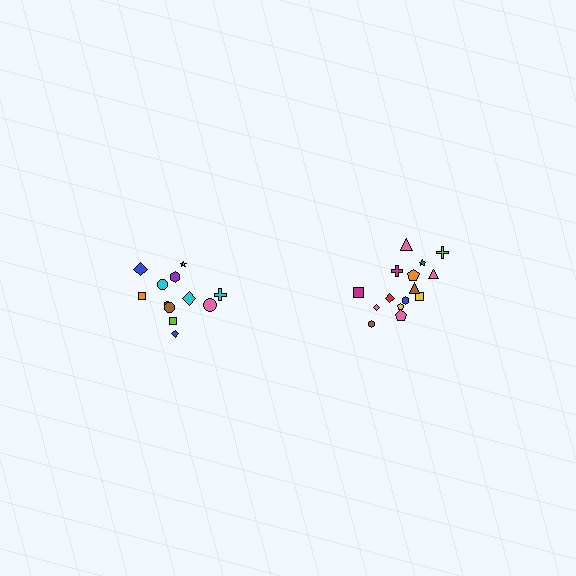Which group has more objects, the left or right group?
The right group.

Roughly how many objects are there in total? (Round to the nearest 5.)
Roughly 25 objects in total.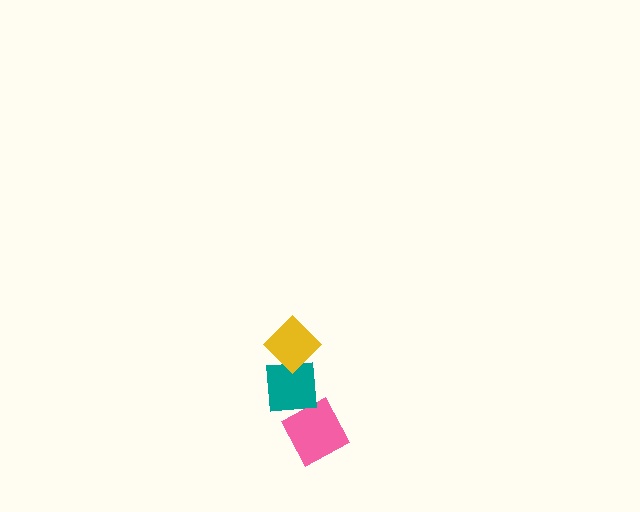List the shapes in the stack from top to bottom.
From top to bottom: the yellow diamond, the teal square, the pink diamond.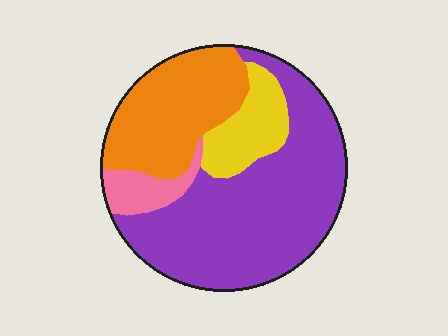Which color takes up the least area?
Pink, at roughly 5%.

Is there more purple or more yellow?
Purple.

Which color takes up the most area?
Purple, at roughly 55%.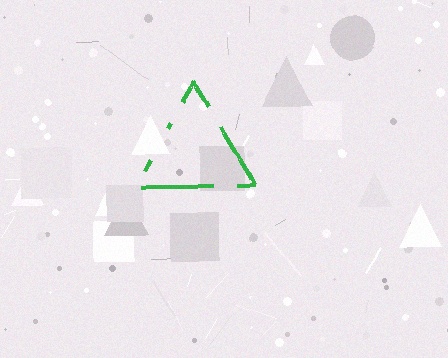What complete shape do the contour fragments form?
The contour fragments form a triangle.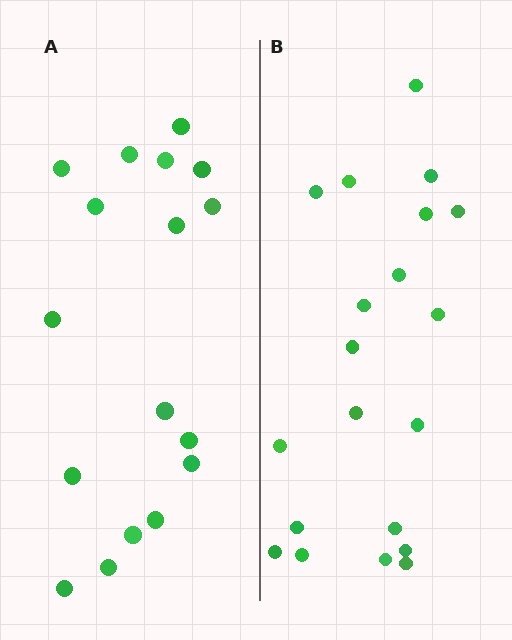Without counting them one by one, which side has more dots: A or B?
Region B (the right region) has more dots.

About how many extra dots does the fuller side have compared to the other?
Region B has just a few more — roughly 2 or 3 more dots than region A.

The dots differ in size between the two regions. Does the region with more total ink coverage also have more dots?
No. Region A has more total ink coverage because its dots are larger, but region B actually contains more individual dots. Total area can be misleading — the number of items is what matters here.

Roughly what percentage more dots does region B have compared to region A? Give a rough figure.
About 20% more.